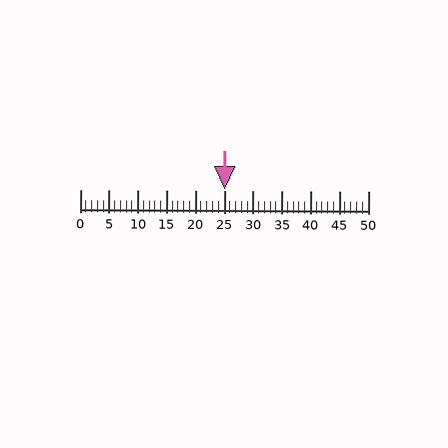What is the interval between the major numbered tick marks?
The major tick marks are spaced 5 units apart.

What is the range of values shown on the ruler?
The ruler shows values from 0 to 50.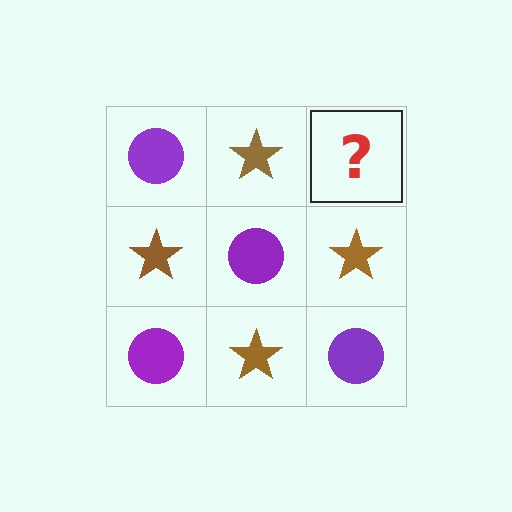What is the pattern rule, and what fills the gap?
The rule is that it alternates purple circle and brown star in a checkerboard pattern. The gap should be filled with a purple circle.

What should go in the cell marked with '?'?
The missing cell should contain a purple circle.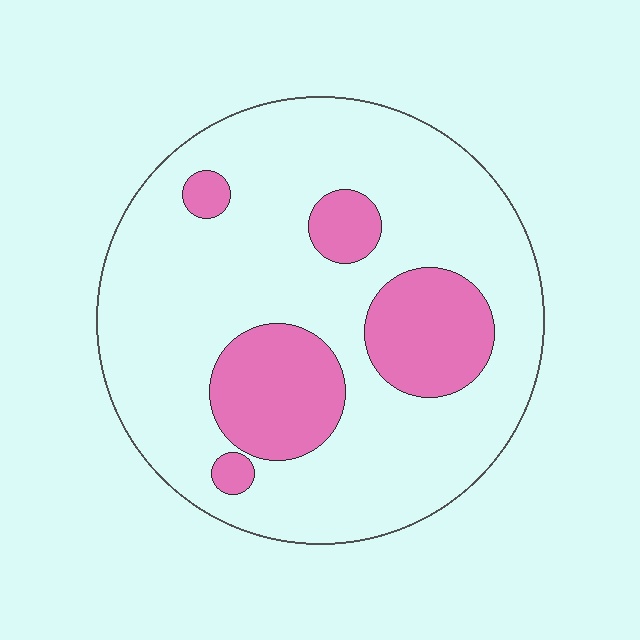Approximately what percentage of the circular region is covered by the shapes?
Approximately 25%.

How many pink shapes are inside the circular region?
5.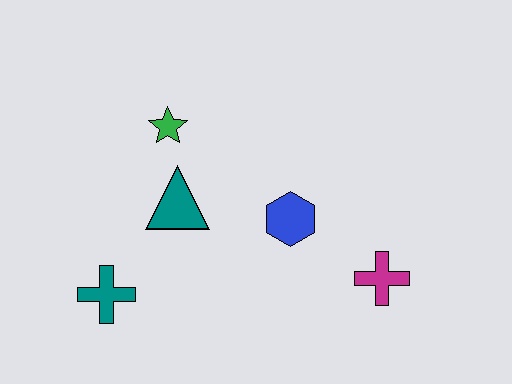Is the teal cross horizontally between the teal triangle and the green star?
No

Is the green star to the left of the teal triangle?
Yes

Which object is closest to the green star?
The teal triangle is closest to the green star.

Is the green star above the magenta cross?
Yes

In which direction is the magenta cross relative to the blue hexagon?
The magenta cross is to the right of the blue hexagon.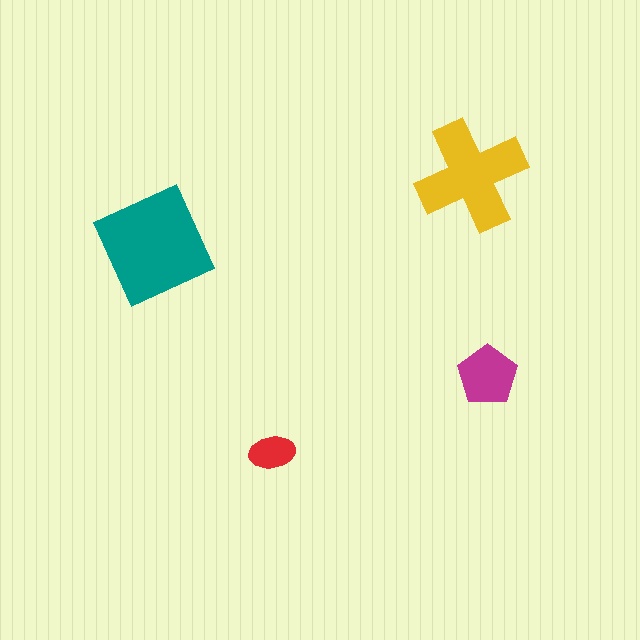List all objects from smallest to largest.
The red ellipse, the magenta pentagon, the yellow cross, the teal diamond.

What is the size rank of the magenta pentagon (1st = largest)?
3rd.